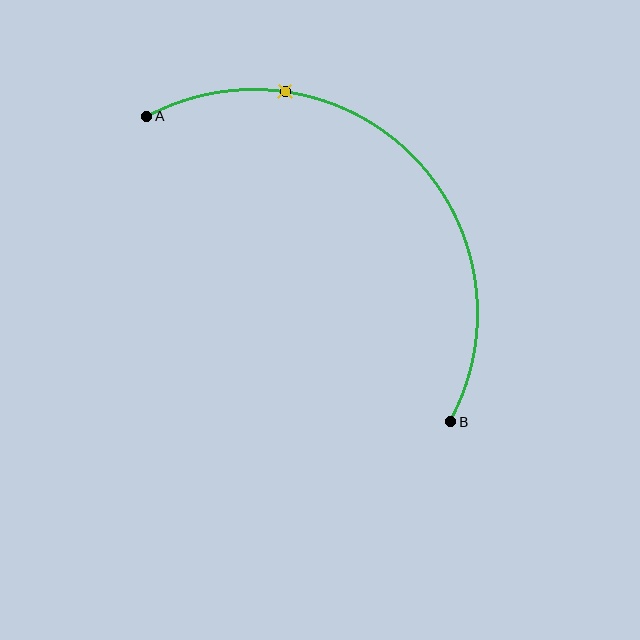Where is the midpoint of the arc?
The arc midpoint is the point on the curve farthest from the straight line joining A and B. It sits above and to the right of that line.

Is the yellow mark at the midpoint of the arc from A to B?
No. The yellow mark lies on the arc but is closer to endpoint A. The arc midpoint would be at the point on the curve equidistant along the arc from both A and B.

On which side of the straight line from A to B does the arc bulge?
The arc bulges above and to the right of the straight line connecting A and B.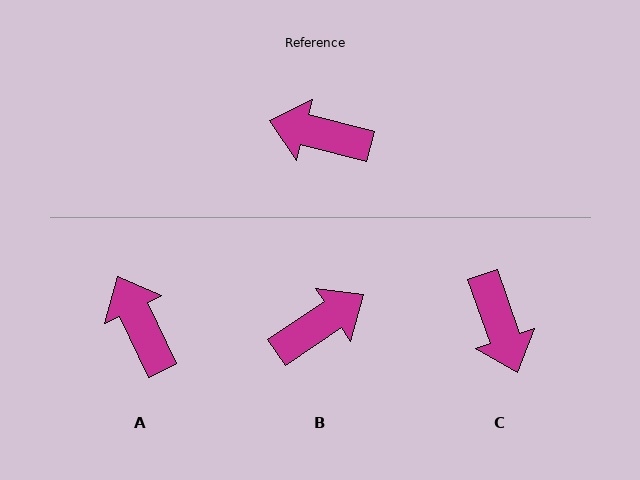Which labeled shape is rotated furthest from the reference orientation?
B, about 132 degrees away.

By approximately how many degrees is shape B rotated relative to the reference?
Approximately 132 degrees clockwise.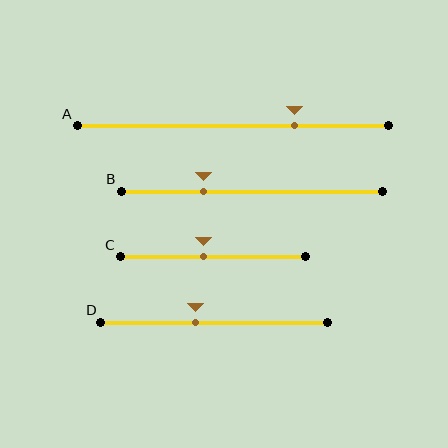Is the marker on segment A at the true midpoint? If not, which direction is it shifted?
No, the marker on segment A is shifted to the right by about 20% of the segment length.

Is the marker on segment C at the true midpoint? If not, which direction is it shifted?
No, the marker on segment C is shifted to the left by about 5% of the segment length.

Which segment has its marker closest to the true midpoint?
Segment C has its marker closest to the true midpoint.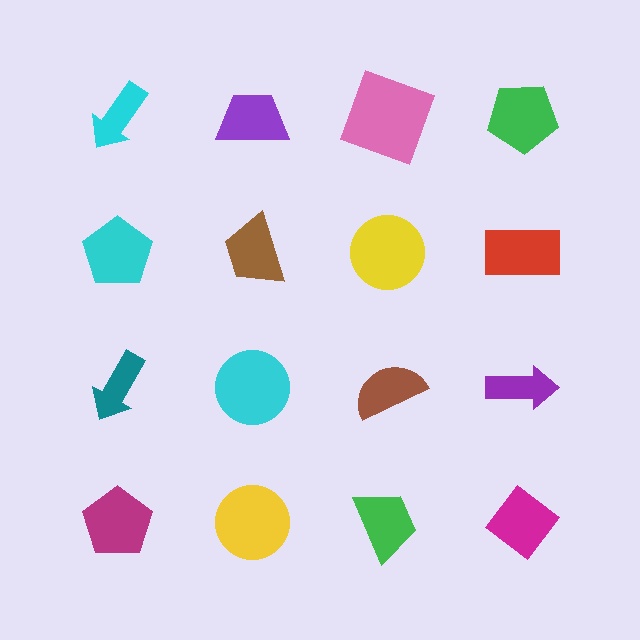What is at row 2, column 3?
A yellow circle.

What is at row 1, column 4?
A green pentagon.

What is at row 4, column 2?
A yellow circle.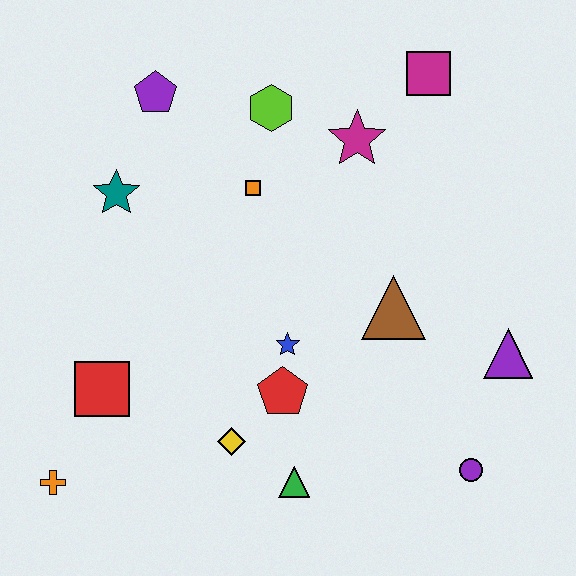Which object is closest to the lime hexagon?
The orange square is closest to the lime hexagon.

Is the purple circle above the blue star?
No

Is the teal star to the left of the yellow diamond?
Yes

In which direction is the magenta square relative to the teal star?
The magenta square is to the right of the teal star.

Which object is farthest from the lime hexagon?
The orange cross is farthest from the lime hexagon.